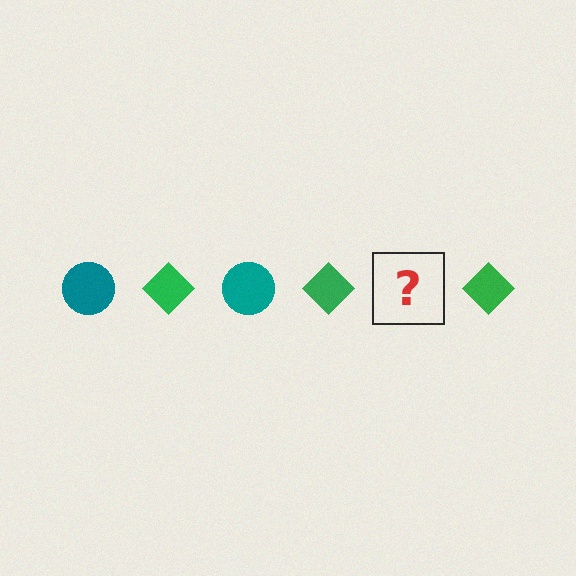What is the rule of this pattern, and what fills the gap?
The rule is that the pattern alternates between teal circle and green diamond. The gap should be filled with a teal circle.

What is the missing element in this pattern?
The missing element is a teal circle.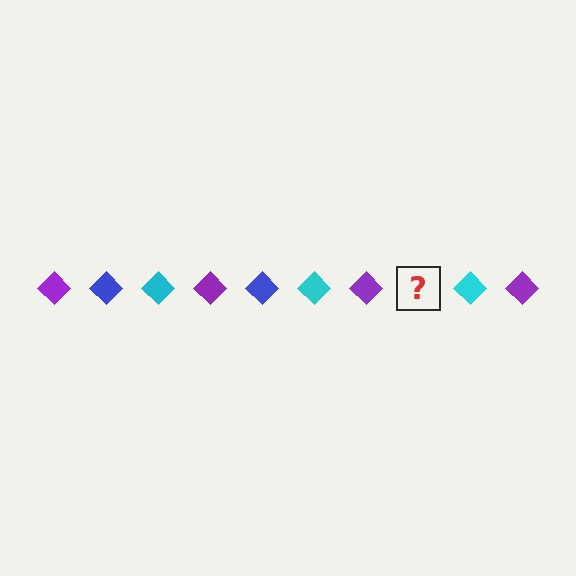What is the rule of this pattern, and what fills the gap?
The rule is that the pattern cycles through purple, blue, cyan diamonds. The gap should be filled with a blue diamond.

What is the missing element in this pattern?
The missing element is a blue diamond.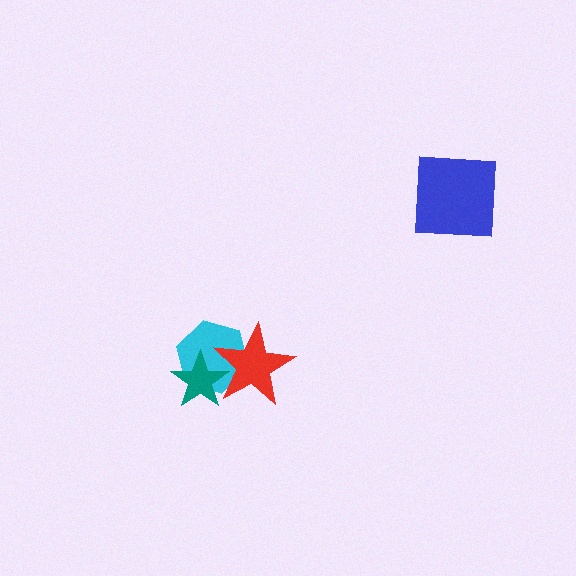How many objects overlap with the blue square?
0 objects overlap with the blue square.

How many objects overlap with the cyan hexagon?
2 objects overlap with the cyan hexagon.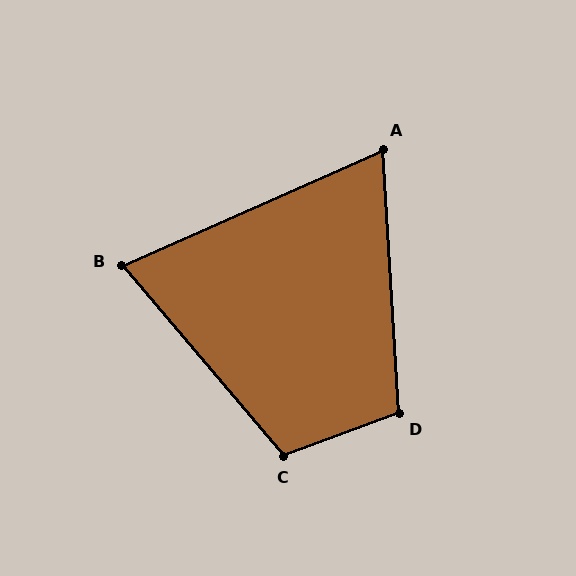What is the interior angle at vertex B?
Approximately 74 degrees (acute).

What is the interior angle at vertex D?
Approximately 106 degrees (obtuse).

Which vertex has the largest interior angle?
C, at approximately 110 degrees.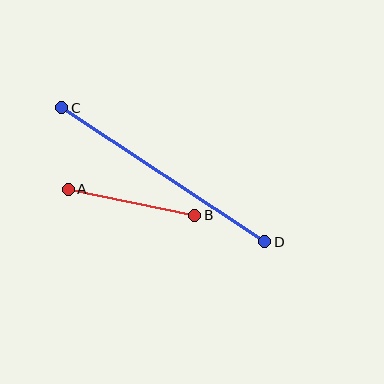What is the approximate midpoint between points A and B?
The midpoint is at approximately (132, 202) pixels.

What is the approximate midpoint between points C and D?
The midpoint is at approximately (163, 175) pixels.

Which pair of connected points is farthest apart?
Points C and D are farthest apart.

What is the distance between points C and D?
The distance is approximately 243 pixels.